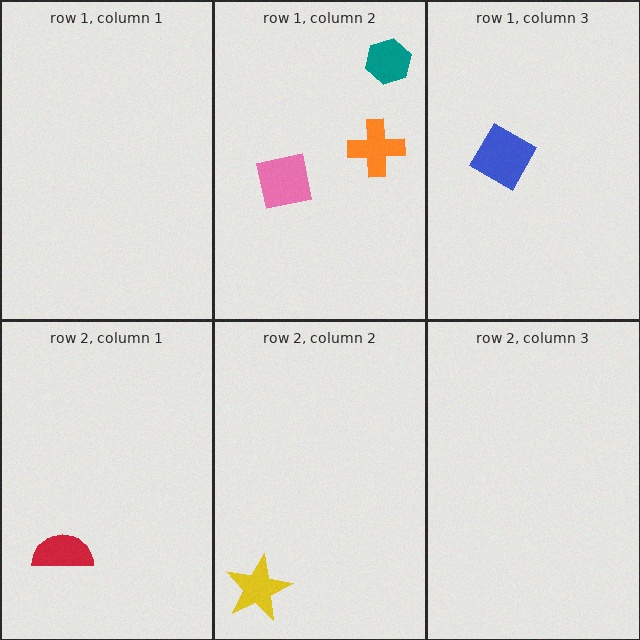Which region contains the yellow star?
The row 2, column 2 region.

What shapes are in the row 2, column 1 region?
The red semicircle.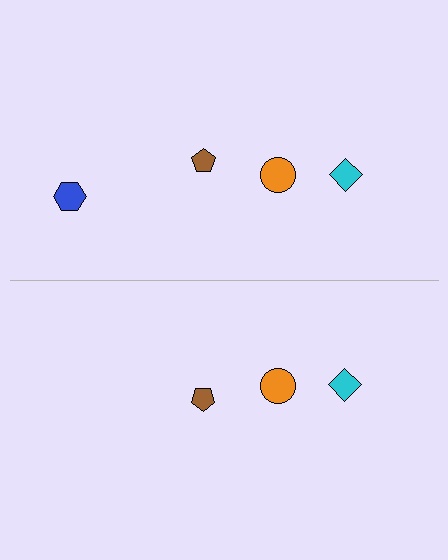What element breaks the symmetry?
A blue hexagon is missing from the bottom side.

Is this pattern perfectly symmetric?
No, the pattern is not perfectly symmetric. A blue hexagon is missing from the bottom side.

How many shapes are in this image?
There are 7 shapes in this image.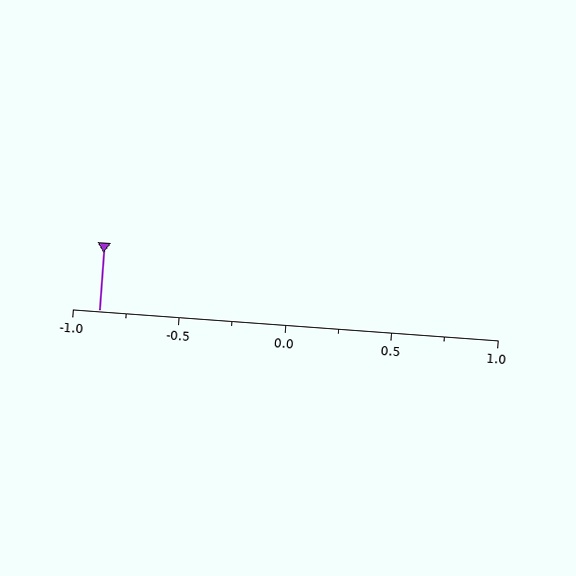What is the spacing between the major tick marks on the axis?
The major ticks are spaced 0.5 apart.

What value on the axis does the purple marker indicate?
The marker indicates approximately -0.88.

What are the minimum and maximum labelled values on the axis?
The axis runs from -1.0 to 1.0.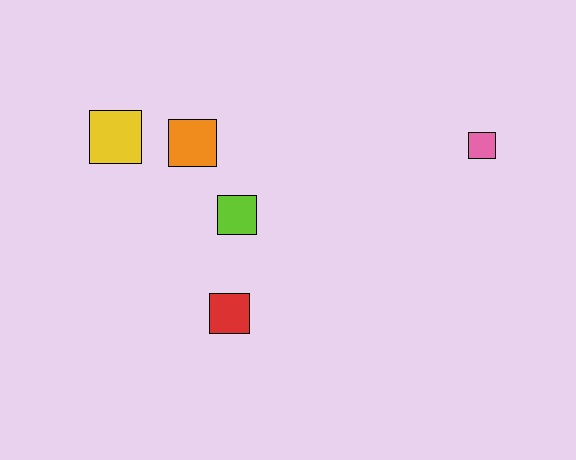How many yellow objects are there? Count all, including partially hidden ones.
There is 1 yellow object.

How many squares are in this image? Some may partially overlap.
There are 5 squares.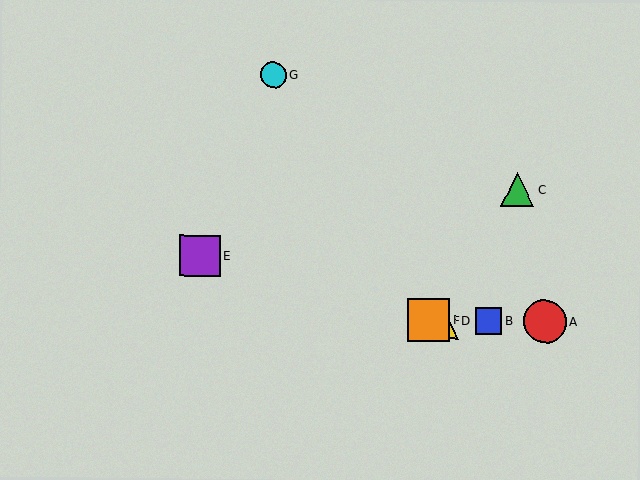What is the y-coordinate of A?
Object A is at y≈321.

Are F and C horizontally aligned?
No, F is at y≈320 and C is at y≈190.